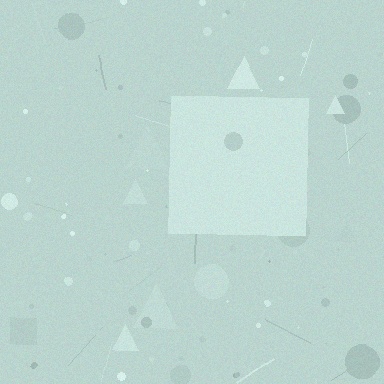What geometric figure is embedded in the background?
A square is embedded in the background.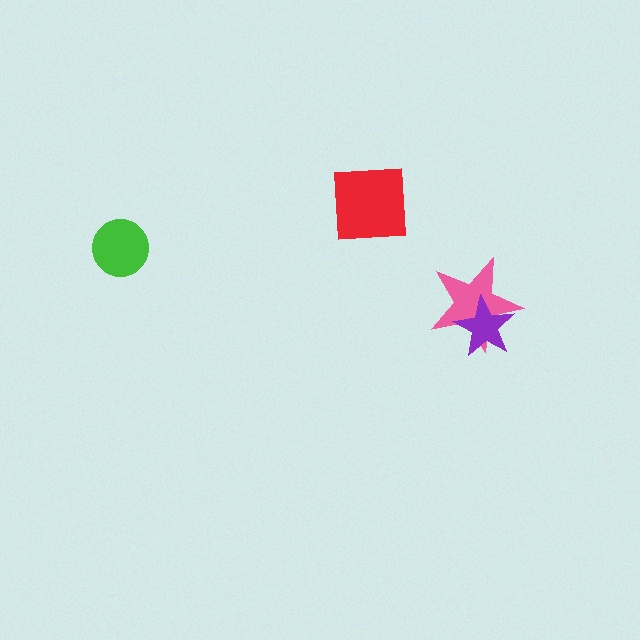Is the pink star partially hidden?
Yes, it is partially covered by another shape.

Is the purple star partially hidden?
No, no other shape covers it.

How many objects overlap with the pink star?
1 object overlaps with the pink star.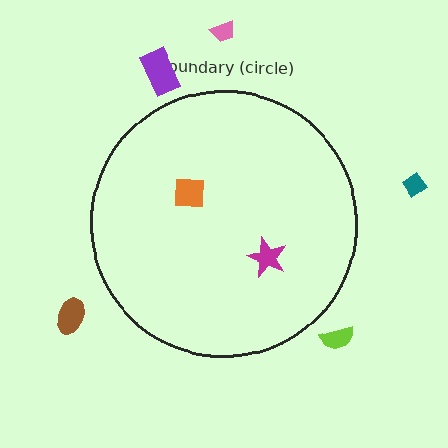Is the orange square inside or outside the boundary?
Inside.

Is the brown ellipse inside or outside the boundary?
Outside.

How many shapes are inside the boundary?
2 inside, 5 outside.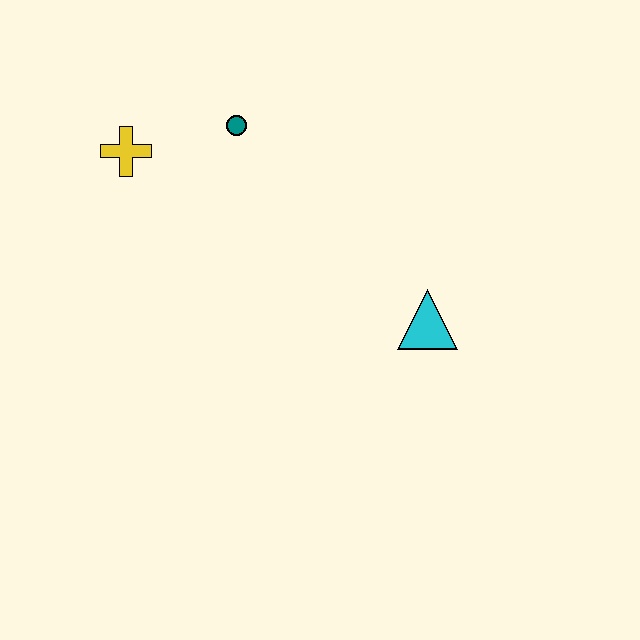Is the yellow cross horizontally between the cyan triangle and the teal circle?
No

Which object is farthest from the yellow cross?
The cyan triangle is farthest from the yellow cross.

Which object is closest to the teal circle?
The yellow cross is closest to the teal circle.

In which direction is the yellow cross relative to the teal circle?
The yellow cross is to the left of the teal circle.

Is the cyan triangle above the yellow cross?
No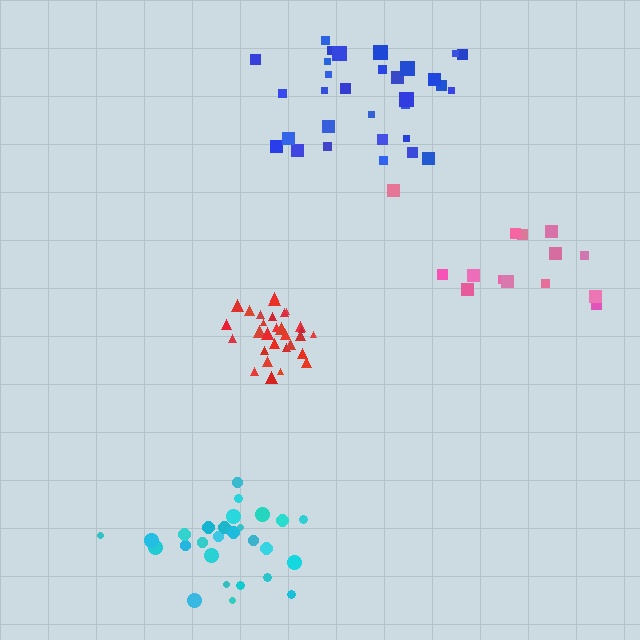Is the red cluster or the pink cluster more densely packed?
Red.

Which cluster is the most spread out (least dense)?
Pink.